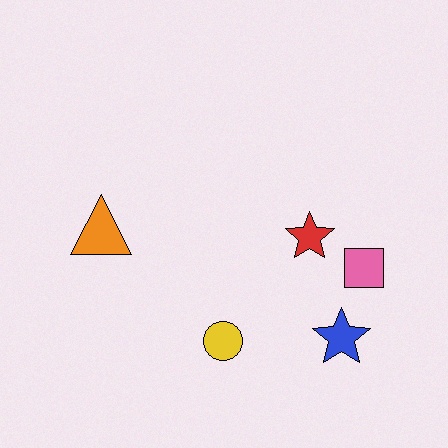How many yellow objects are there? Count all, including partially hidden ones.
There is 1 yellow object.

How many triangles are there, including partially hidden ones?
There is 1 triangle.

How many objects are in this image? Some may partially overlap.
There are 5 objects.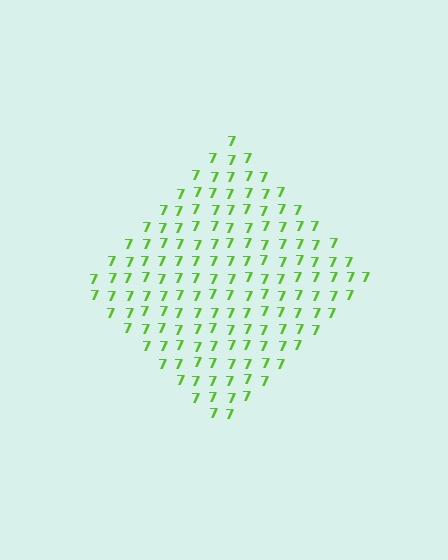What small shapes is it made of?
It is made of small digit 7's.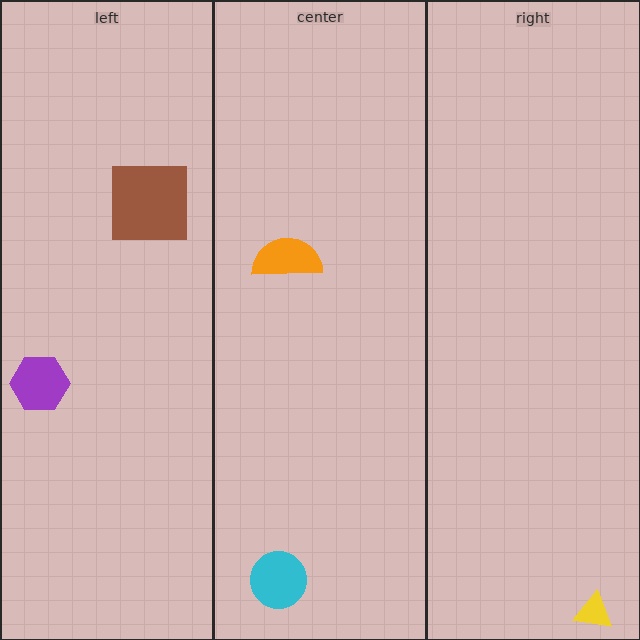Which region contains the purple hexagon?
The left region.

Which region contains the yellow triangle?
The right region.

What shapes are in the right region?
The yellow triangle.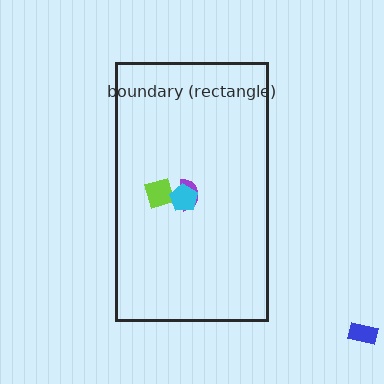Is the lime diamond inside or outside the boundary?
Inside.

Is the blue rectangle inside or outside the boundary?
Outside.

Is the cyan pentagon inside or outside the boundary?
Inside.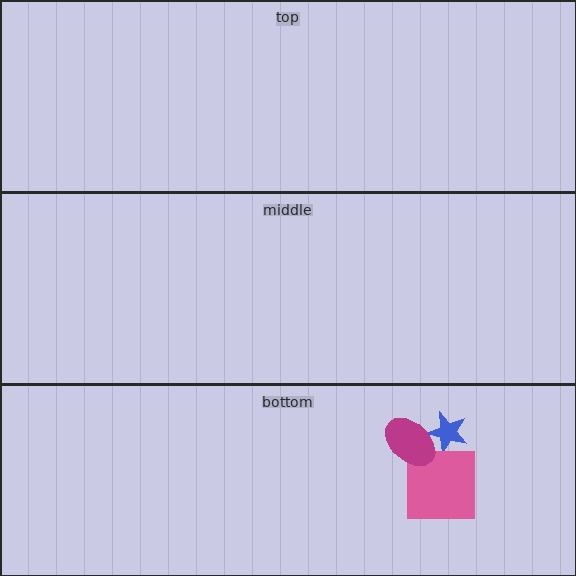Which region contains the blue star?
The bottom region.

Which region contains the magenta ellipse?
The bottom region.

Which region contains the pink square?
The bottom region.